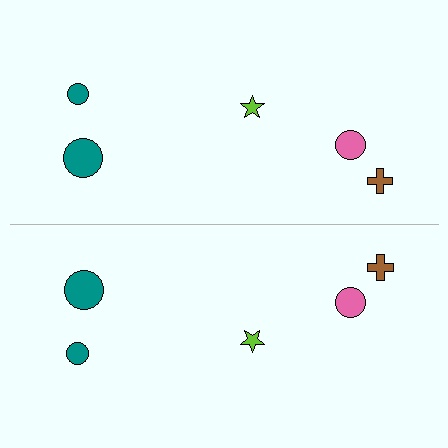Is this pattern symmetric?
Yes, this pattern has bilateral (reflection) symmetry.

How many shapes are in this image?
There are 10 shapes in this image.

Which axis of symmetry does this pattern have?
The pattern has a horizontal axis of symmetry running through the center of the image.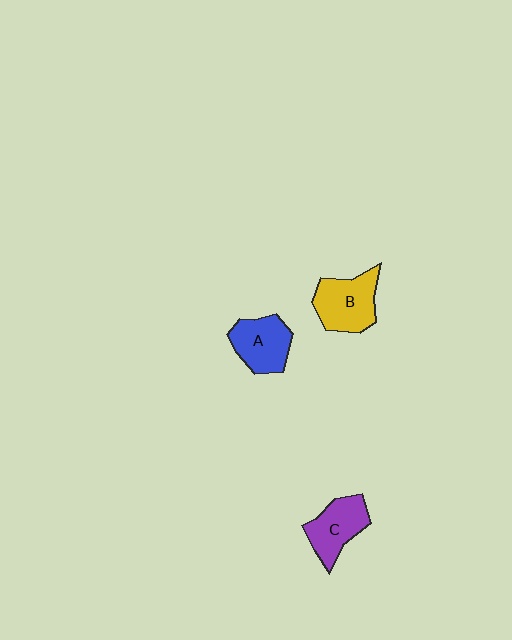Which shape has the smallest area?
Shape A (blue).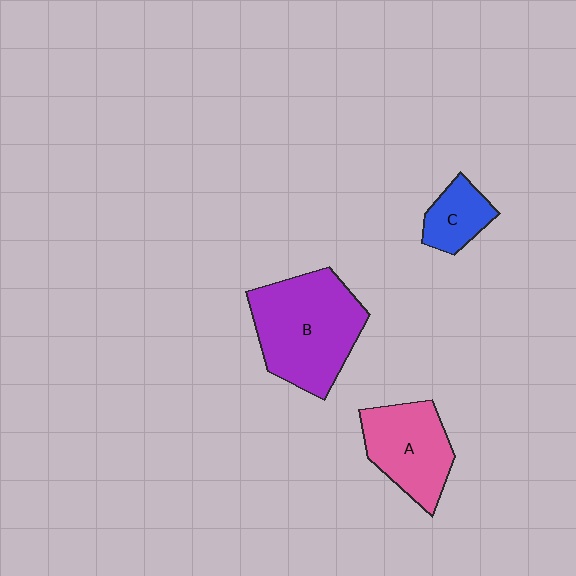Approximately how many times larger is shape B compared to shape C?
Approximately 2.8 times.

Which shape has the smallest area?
Shape C (blue).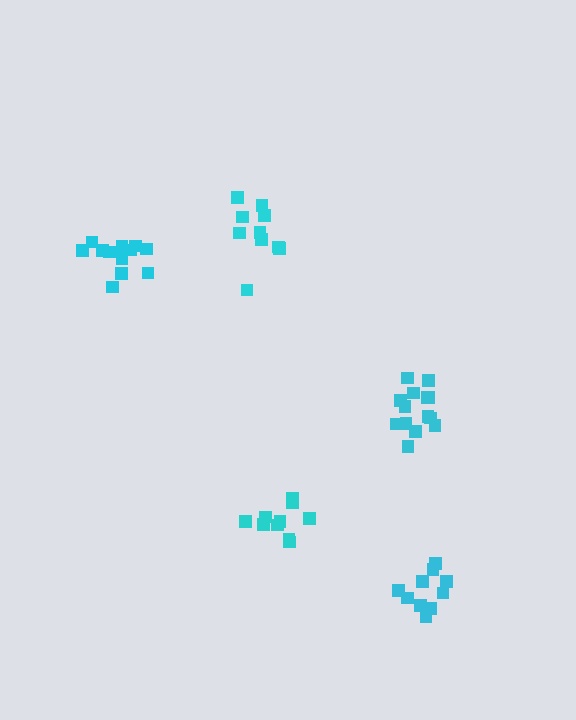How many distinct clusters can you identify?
There are 5 distinct clusters.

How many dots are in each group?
Group 1: 10 dots, Group 2: 10 dots, Group 3: 14 dots, Group 4: 10 dots, Group 5: 12 dots (56 total).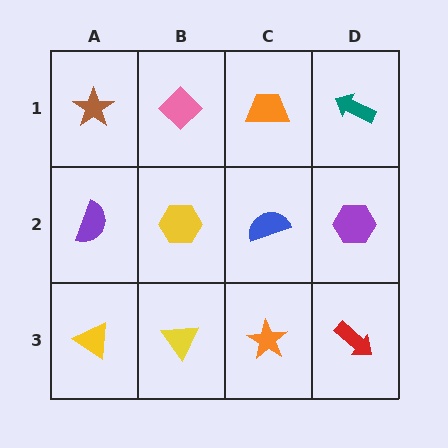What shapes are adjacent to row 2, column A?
A brown star (row 1, column A), a yellow triangle (row 3, column A), a yellow hexagon (row 2, column B).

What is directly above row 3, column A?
A purple semicircle.